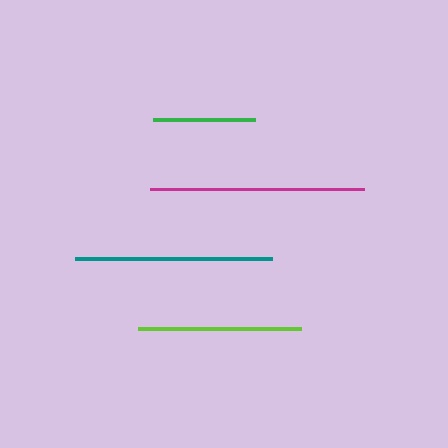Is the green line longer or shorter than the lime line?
The lime line is longer than the green line.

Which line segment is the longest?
The magenta line is the longest at approximately 213 pixels.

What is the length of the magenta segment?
The magenta segment is approximately 213 pixels long.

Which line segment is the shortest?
The green line is the shortest at approximately 102 pixels.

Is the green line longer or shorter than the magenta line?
The magenta line is longer than the green line.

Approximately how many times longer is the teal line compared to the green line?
The teal line is approximately 1.9 times the length of the green line.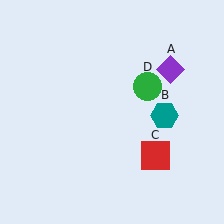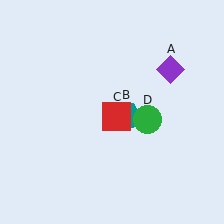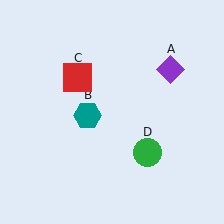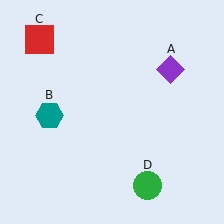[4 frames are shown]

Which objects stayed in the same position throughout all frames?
Purple diamond (object A) remained stationary.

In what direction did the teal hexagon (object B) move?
The teal hexagon (object B) moved left.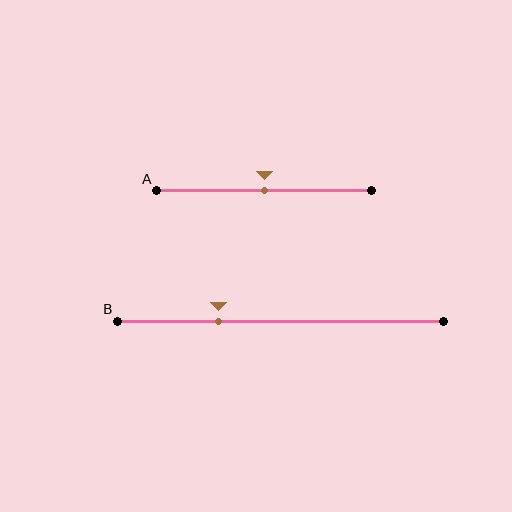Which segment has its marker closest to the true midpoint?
Segment A has its marker closest to the true midpoint.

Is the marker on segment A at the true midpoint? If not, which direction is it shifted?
Yes, the marker on segment A is at the true midpoint.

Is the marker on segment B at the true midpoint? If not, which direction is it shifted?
No, the marker on segment B is shifted to the left by about 19% of the segment length.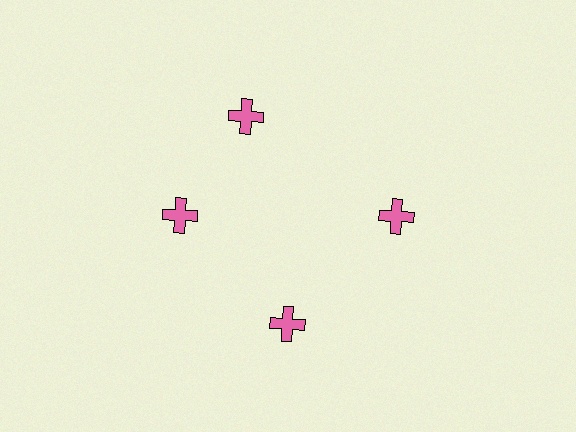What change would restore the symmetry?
The symmetry would be restored by rotating it back into even spacing with its neighbors so that all 4 crosses sit at equal angles and equal distance from the center.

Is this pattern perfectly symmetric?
No. The 4 pink crosses are arranged in a ring, but one element near the 12 o'clock position is rotated out of alignment along the ring, breaking the 4-fold rotational symmetry.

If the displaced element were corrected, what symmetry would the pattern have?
It would have 4-fold rotational symmetry — the pattern would map onto itself every 90 degrees.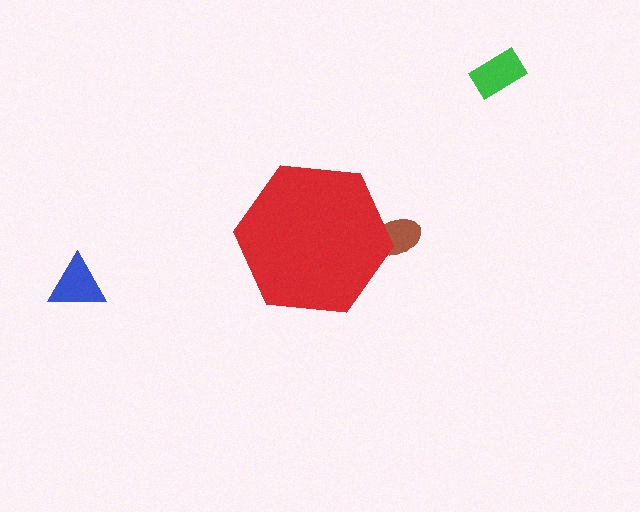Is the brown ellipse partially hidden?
Yes, the brown ellipse is partially hidden behind the red hexagon.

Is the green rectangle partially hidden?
No, the green rectangle is fully visible.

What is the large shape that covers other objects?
A red hexagon.